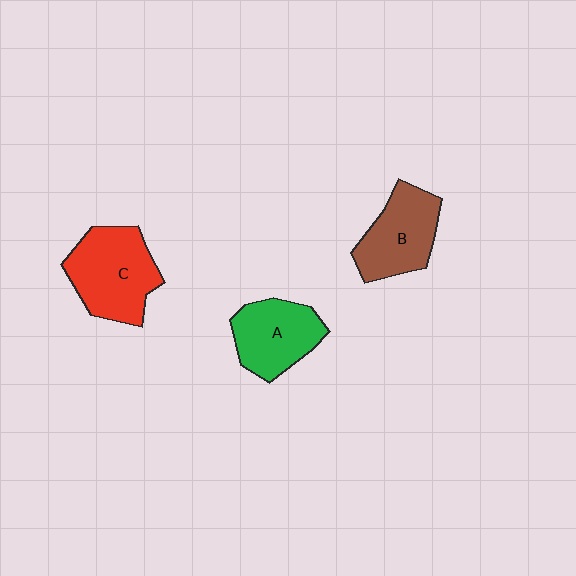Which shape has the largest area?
Shape C (red).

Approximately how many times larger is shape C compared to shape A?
Approximately 1.2 times.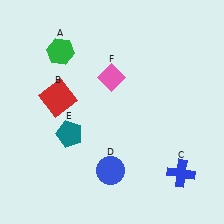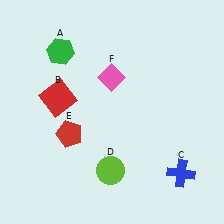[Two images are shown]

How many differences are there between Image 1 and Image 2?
There are 2 differences between the two images.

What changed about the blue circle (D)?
In Image 1, D is blue. In Image 2, it changed to lime.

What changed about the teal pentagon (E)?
In Image 1, E is teal. In Image 2, it changed to red.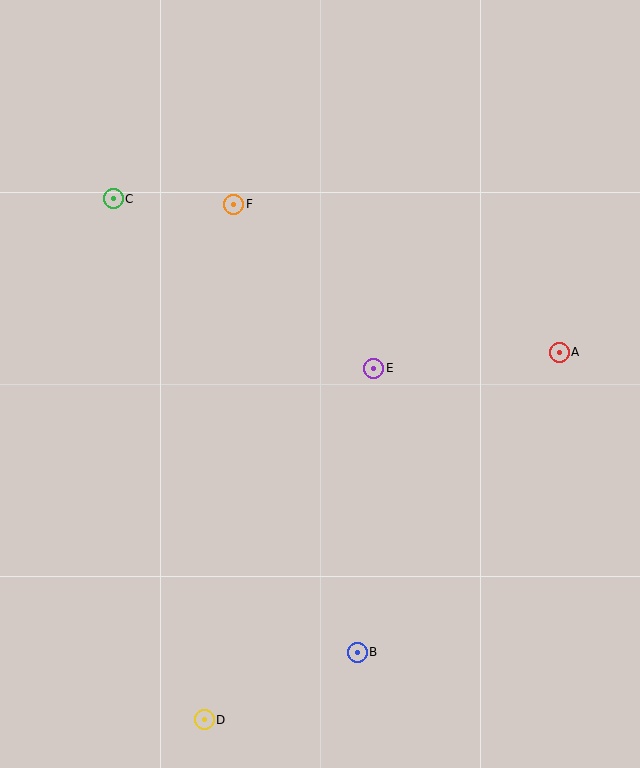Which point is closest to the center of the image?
Point E at (374, 368) is closest to the center.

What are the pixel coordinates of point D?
Point D is at (204, 720).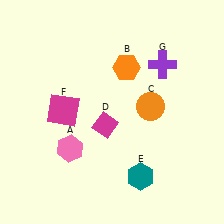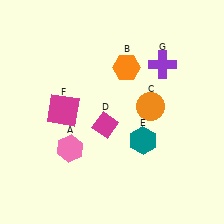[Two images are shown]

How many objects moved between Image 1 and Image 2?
1 object moved between the two images.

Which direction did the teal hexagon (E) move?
The teal hexagon (E) moved up.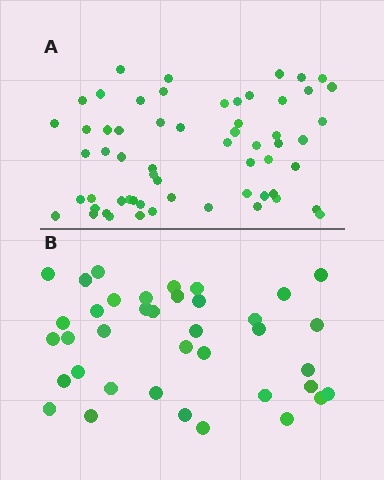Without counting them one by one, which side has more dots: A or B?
Region A (the top region) has more dots.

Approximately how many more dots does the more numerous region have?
Region A has approximately 20 more dots than region B.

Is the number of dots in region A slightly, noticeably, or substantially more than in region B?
Region A has substantially more. The ratio is roughly 1.6 to 1.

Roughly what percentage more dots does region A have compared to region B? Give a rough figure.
About 60% more.